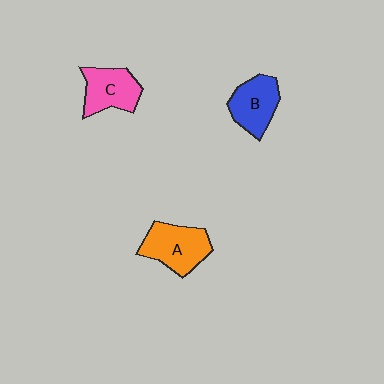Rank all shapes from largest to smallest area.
From largest to smallest: A (orange), B (blue), C (pink).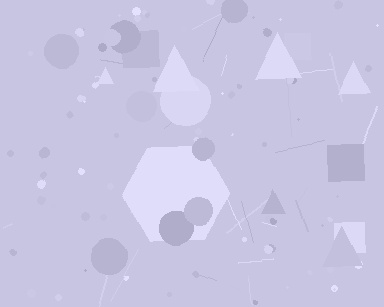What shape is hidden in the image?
A hexagon is hidden in the image.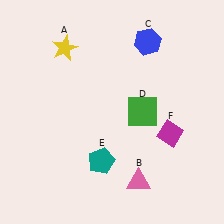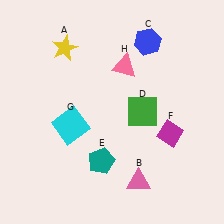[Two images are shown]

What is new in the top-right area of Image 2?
A pink triangle (H) was added in the top-right area of Image 2.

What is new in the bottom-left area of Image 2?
A cyan square (G) was added in the bottom-left area of Image 2.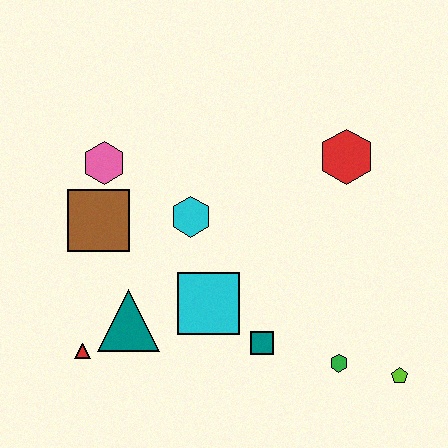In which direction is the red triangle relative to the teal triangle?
The red triangle is to the left of the teal triangle.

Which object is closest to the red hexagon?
The cyan hexagon is closest to the red hexagon.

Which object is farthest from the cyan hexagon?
The lime pentagon is farthest from the cyan hexagon.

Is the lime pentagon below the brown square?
Yes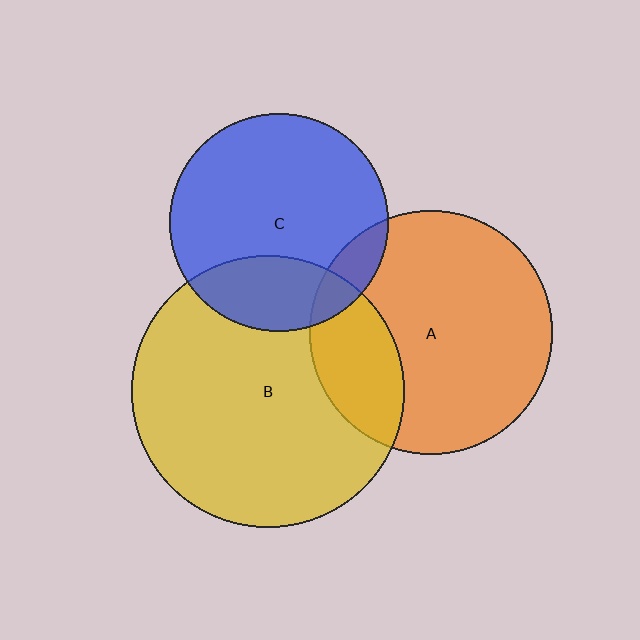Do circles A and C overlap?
Yes.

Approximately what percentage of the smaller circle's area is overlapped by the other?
Approximately 10%.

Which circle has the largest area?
Circle B (yellow).